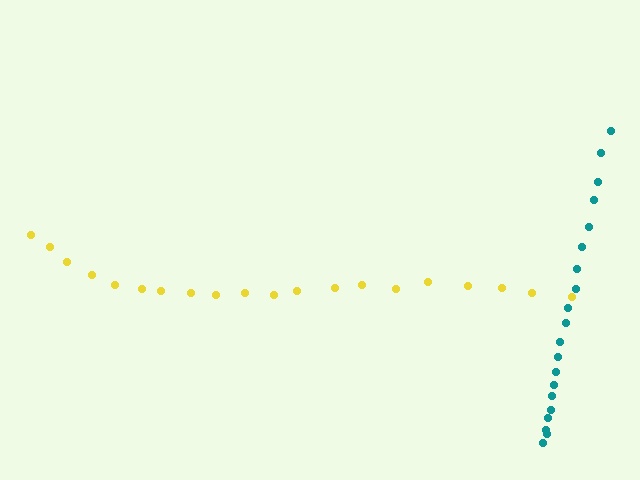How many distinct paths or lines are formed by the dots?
There are 2 distinct paths.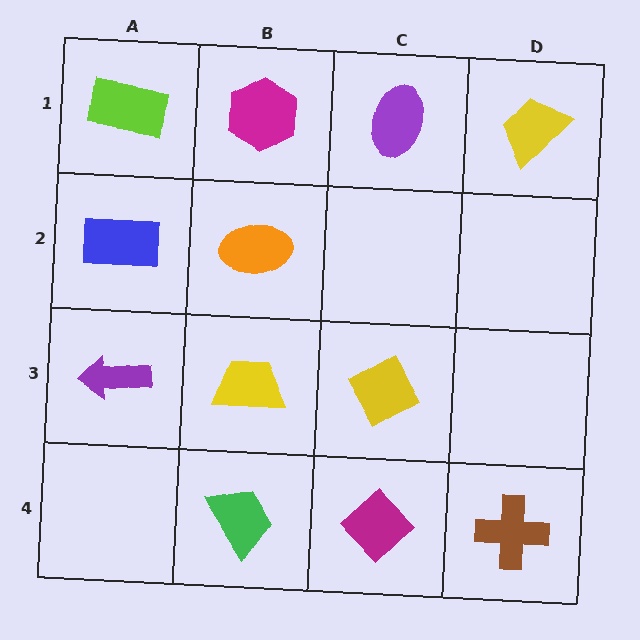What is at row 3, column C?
A yellow diamond.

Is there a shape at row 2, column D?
No, that cell is empty.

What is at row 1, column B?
A magenta hexagon.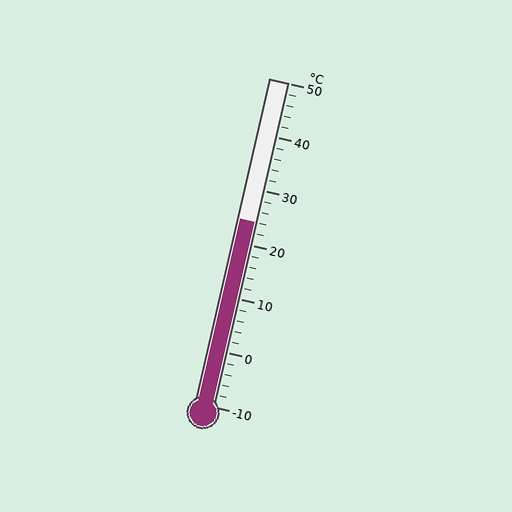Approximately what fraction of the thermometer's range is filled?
The thermometer is filled to approximately 55% of its range.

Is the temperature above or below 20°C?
The temperature is above 20°C.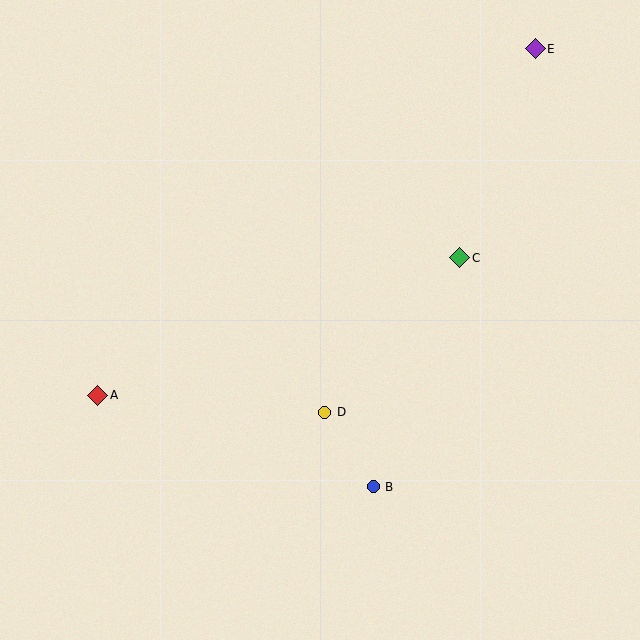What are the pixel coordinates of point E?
Point E is at (535, 49).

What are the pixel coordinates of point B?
Point B is at (373, 487).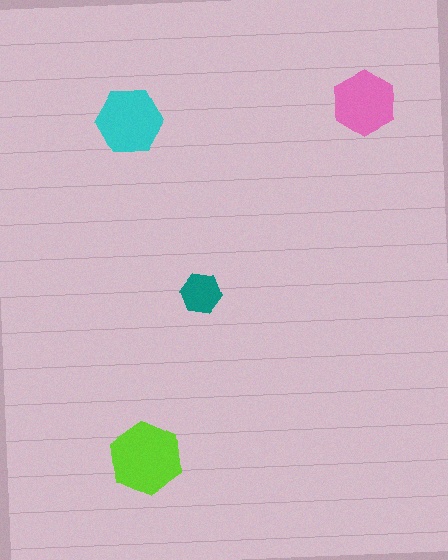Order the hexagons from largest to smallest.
the lime one, the cyan one, the pink one, the teal one.